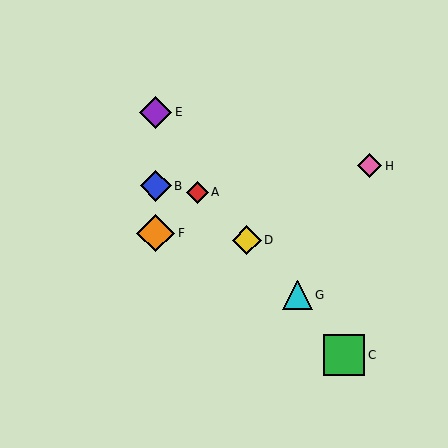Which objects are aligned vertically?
Objects B, E, F are aligned vertically.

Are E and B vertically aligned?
Yes, both are at x≈156.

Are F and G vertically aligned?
No, F is at x≈156 and G is at x≈297.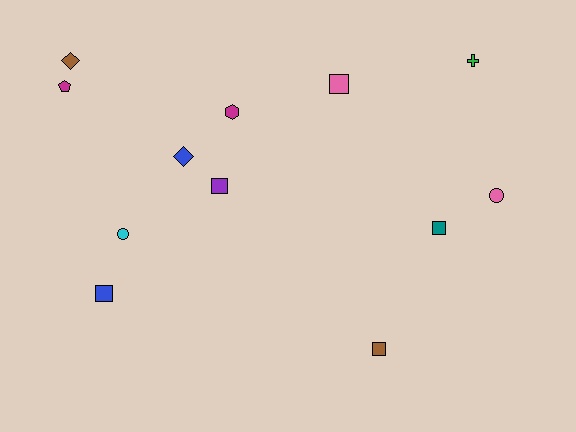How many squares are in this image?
There are 5 squares.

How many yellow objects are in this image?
There are no yellow objects.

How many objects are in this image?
There are 12 objects.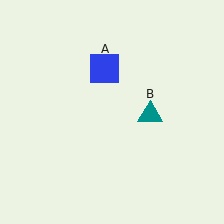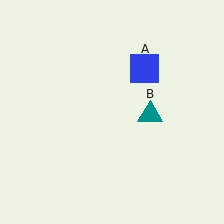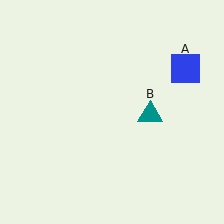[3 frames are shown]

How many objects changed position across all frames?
1 object changed position: blue square (object A).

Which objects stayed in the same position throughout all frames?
Teal triangle (object B) remained stationary.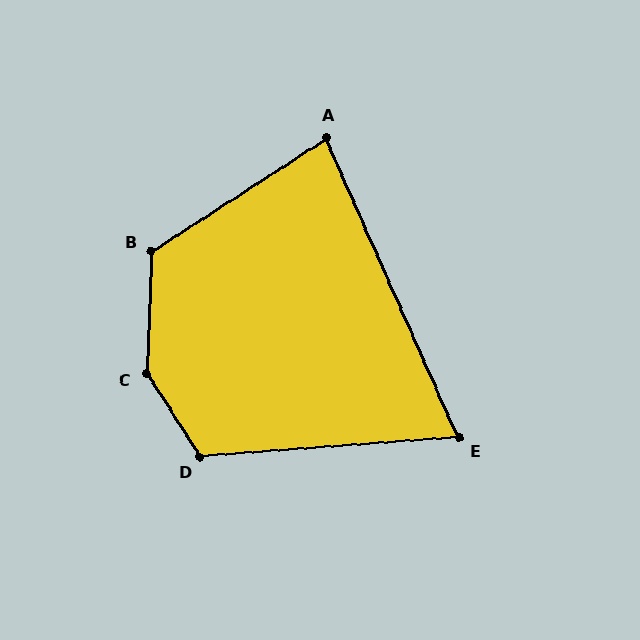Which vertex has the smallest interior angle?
E, at approximately 70 degrees.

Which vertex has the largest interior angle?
C, at approximately 145 degrees.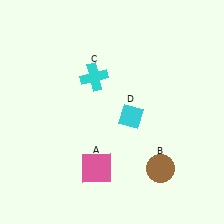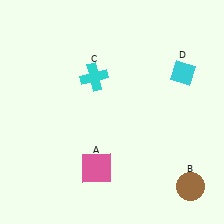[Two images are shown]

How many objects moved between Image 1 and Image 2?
2 objects moved between the two images.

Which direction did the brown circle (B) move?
The brown circle (B) moved right.